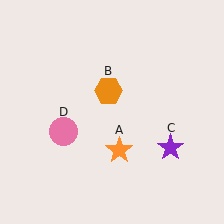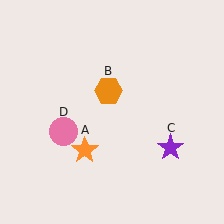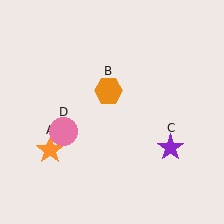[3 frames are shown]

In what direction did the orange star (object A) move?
The orange star (object A) moved left.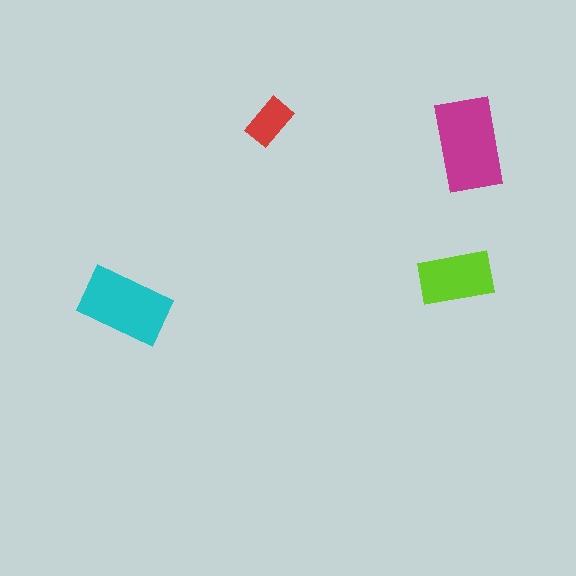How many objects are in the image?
There are 4 objects in the image.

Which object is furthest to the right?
The magenta rectangle is rightmost.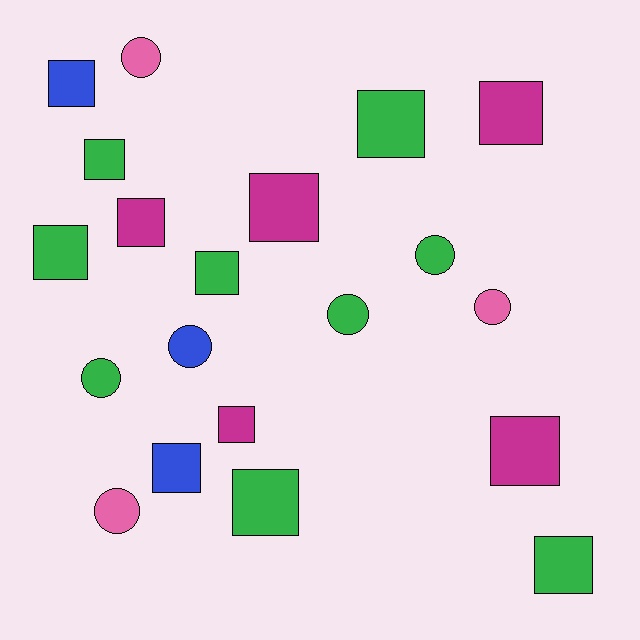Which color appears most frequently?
Green, with 9 objects.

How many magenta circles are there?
There are no magenta circles.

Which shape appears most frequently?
Square, with 13 objects.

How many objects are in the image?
There are 20 objects.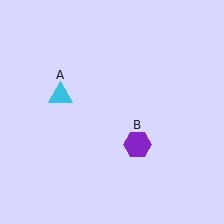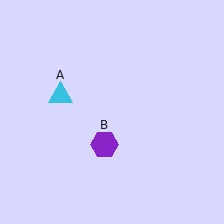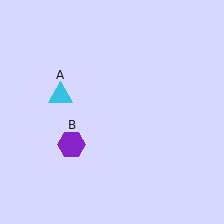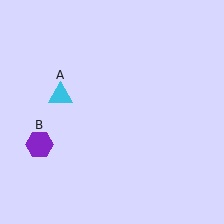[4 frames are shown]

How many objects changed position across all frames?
1 object changed position: purple hexagon (object B).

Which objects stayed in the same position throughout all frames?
Cyan triangle (object A) remained stationary.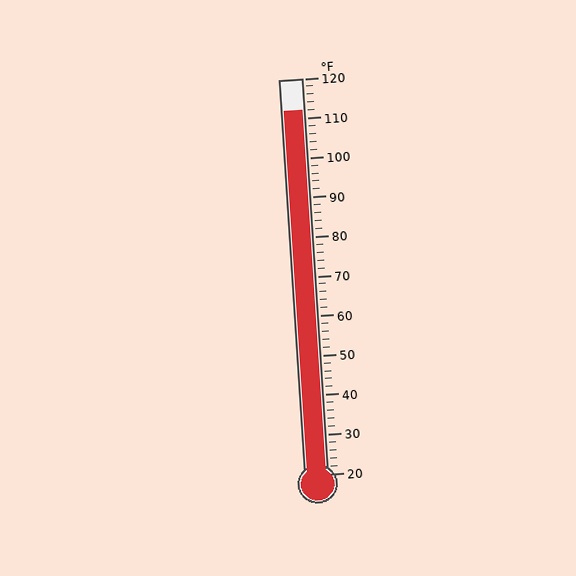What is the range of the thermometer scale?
The thermometer scale ranges from 20°F to 120°F.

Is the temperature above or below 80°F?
The temperature is above 80°F.